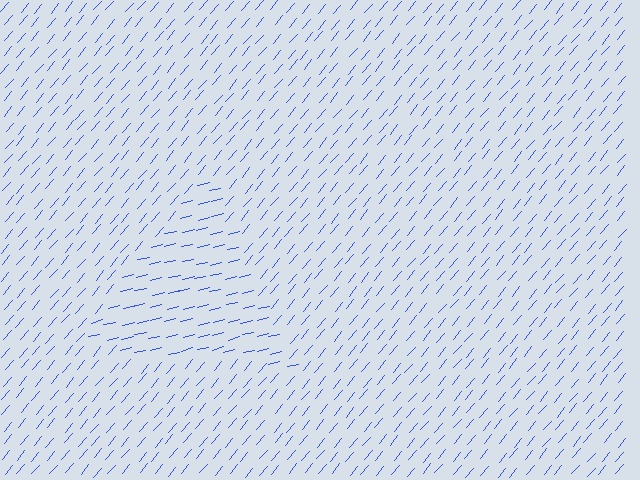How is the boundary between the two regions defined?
The boundary is defined purely by a change in line orientation (approximately 37 degrees difference). All lines are the same color and thickness.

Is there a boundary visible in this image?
Yes, there is a texture boundary formed by a change in line orientation.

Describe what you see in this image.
The image is filled with small blue line segments. A triangle region in the image has lines oriented differently from the surrounding lines, creating a visible texture boundary.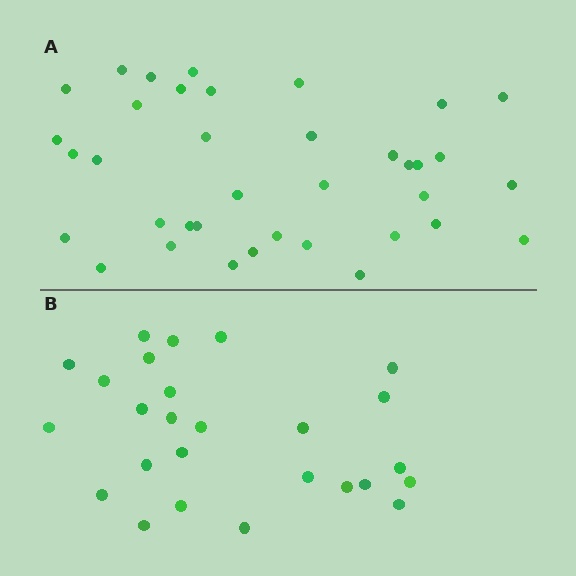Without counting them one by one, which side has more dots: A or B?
Region A (the top region) has more dots.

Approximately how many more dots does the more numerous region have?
Region A has roughly 12 or so more dots than region B.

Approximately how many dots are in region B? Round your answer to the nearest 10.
About 30 dots. (The exact count is 26, which rounds to 30.)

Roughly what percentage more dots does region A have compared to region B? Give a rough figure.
About 40% more.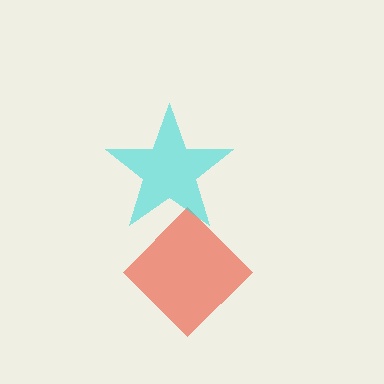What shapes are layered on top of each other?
The layered shapes are: a red diamond, a cyan star.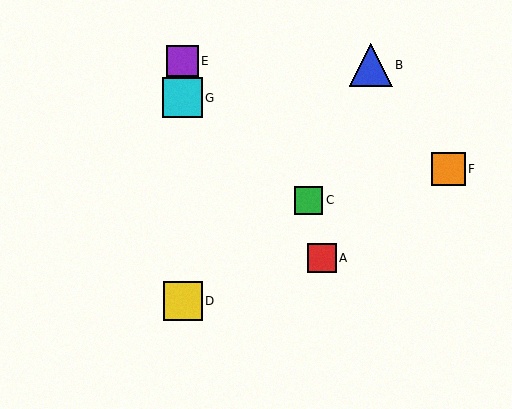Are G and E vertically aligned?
Yes, both are at x≈183.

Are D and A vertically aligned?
No, D is at x≈183 and A is at x≈322.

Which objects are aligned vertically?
Objects D, E, G are aligned vertically.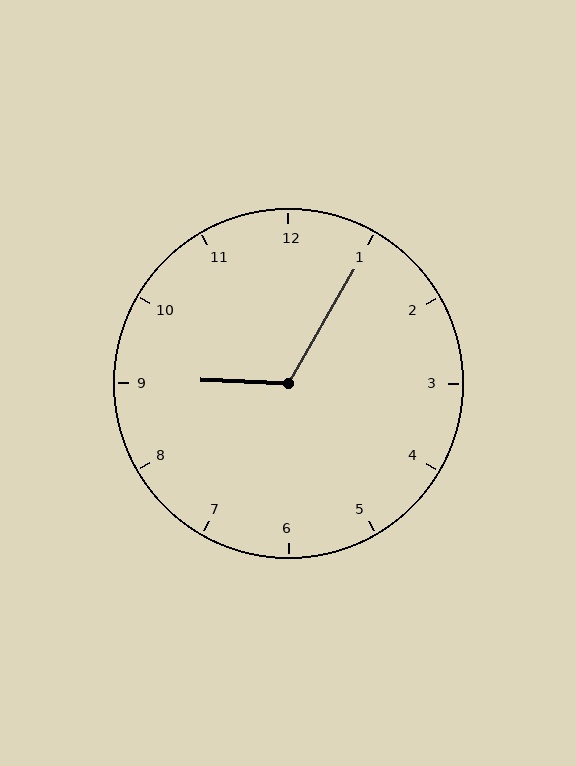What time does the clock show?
9:05.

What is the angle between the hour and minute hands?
Approximately 118 degrees.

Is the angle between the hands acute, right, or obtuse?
It is obtuse.